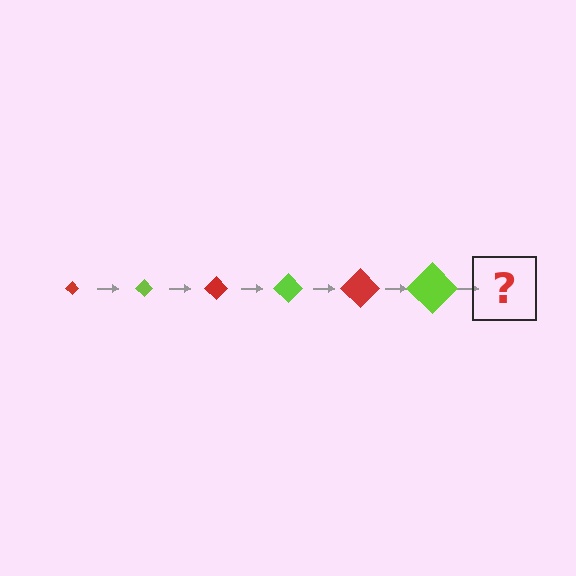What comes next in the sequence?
The next element should be a red diamond, larger than the previous one.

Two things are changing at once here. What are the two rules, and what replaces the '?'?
The two rules are that the diamond grows larger each step and the color cycles through red and lime. The '?' should be a red diamond, larger than the previous one.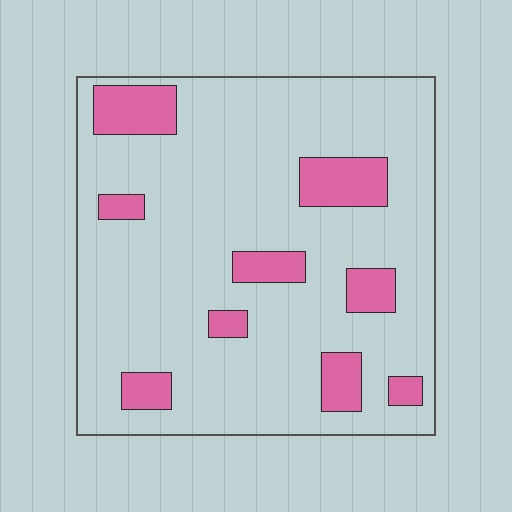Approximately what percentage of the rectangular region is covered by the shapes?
Approximately 15%.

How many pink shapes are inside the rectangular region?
9.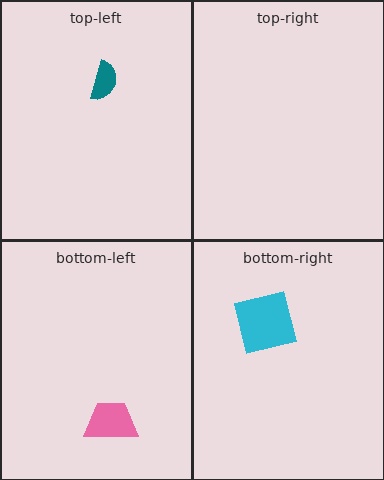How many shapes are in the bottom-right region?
1.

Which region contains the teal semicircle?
The top-left region.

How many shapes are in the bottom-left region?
1.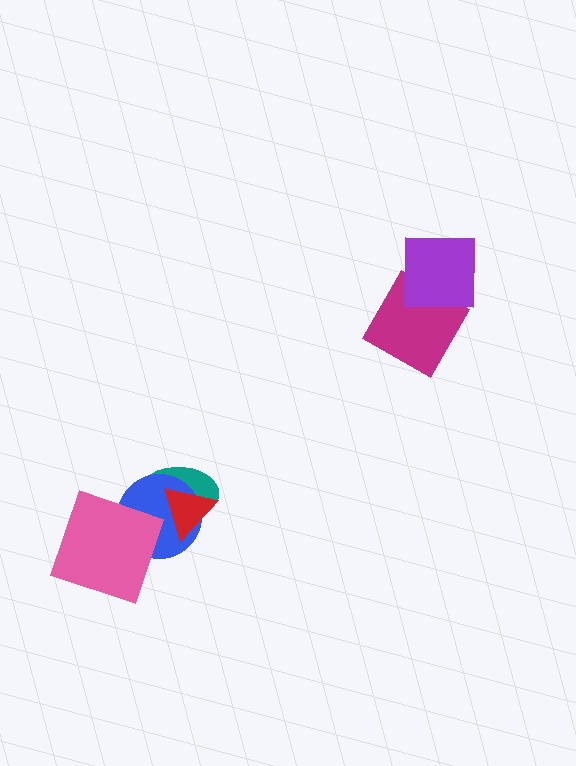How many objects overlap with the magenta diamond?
1 object overlaps with the magenta diamond.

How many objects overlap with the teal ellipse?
2 objects overlap with the teal ellipse.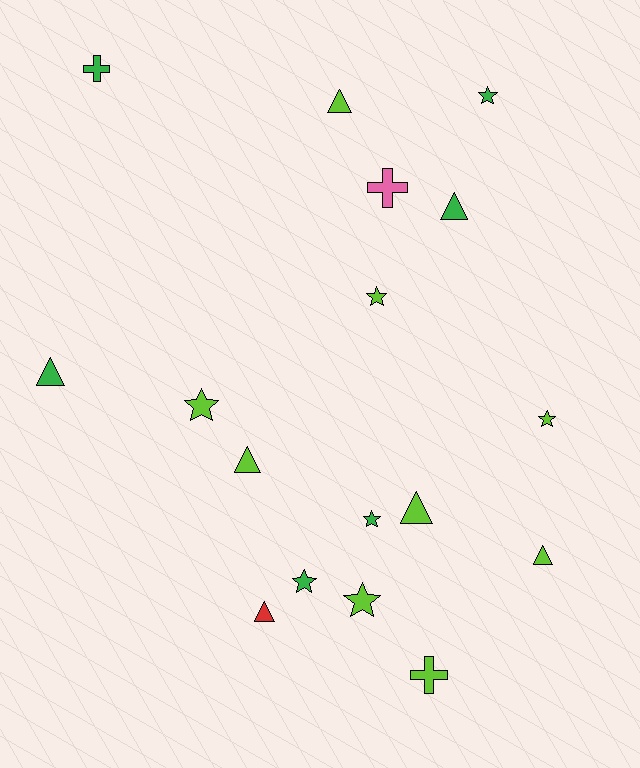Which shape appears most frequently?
Star, with 7 objects.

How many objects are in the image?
There are 17 objects.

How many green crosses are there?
There is 1 green cross.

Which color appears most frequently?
Lime, with 9 objects.